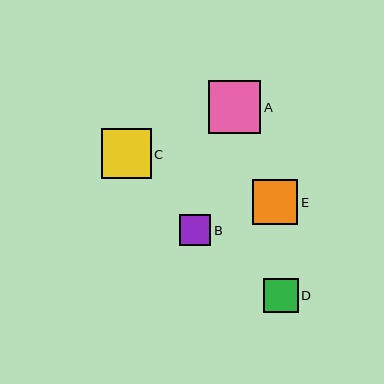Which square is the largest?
Square A is the largest with a size of approximately 53 pixels.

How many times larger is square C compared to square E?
Square C is approximately 1.1 times the size of square E.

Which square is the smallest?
Square B is the smallest with a size of approximately 31 pixels.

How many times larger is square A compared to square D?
Square A is approximately 1.5 times the size of square D.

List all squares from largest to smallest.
From largest to smallest: A, C, E, D, B.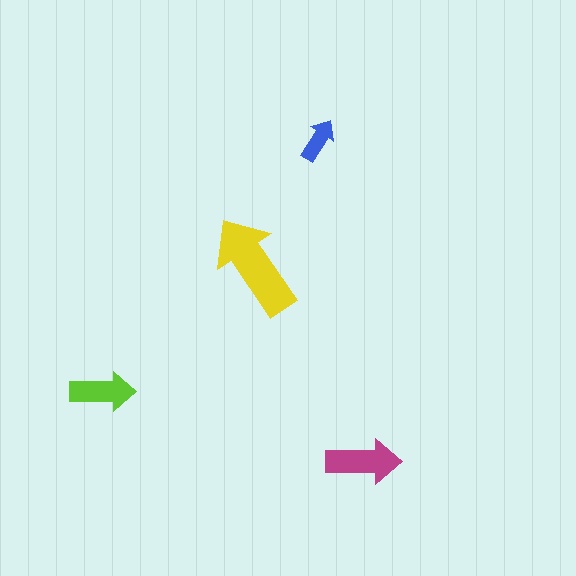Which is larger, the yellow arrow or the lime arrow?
The yellow one.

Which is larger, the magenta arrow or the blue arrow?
The magenta one.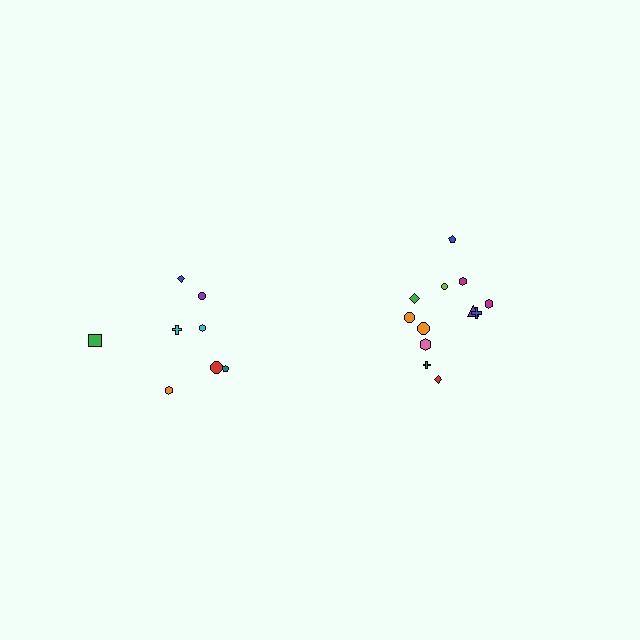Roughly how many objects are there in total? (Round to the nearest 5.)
Roughly 20 objects in total.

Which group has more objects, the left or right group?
The right group.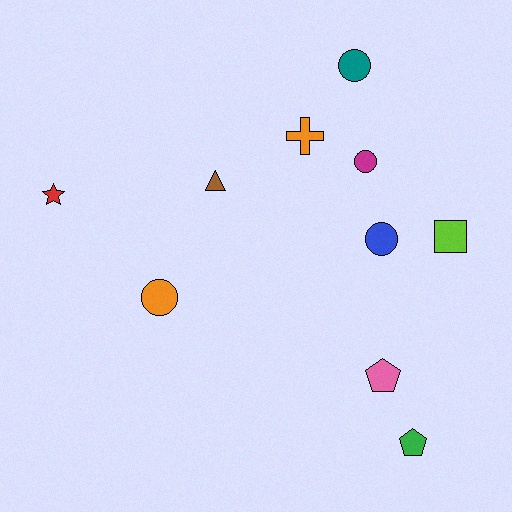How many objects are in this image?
There are 10 objects.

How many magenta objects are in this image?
There is 1 magenta object.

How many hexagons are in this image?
There are no hexagons.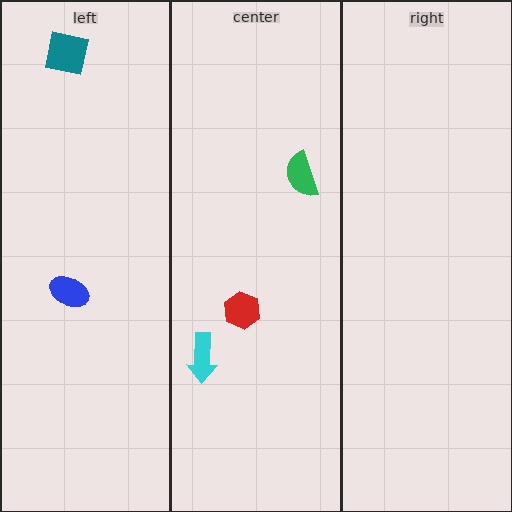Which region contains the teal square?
The left region.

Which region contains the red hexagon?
The center region.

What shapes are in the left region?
The teal square, the blue ellipse.